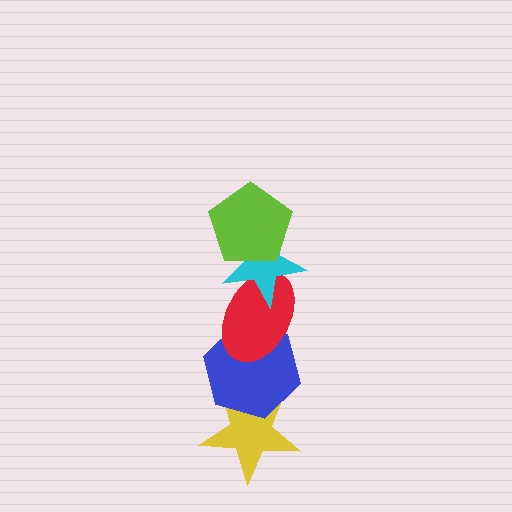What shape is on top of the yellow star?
The blue hexagon is on top of the yellow star.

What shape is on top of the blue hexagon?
The red ellipse is on top of the blue hexagon.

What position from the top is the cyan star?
The cyan star is 2nd from the top.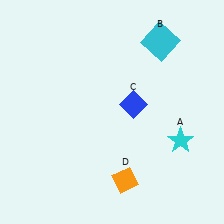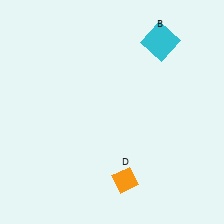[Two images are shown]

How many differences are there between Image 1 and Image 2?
There are 2 differences between the two images.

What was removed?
The cyan star (A), the blue diamond (C) were removed in Image 2.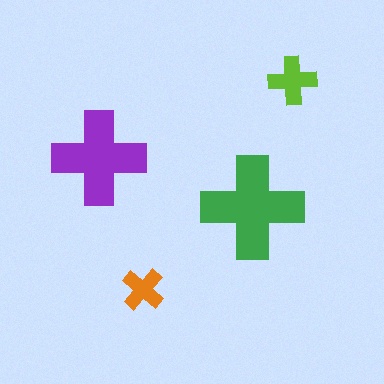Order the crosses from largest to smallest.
the green one, the purple one, the lime one, the orange one.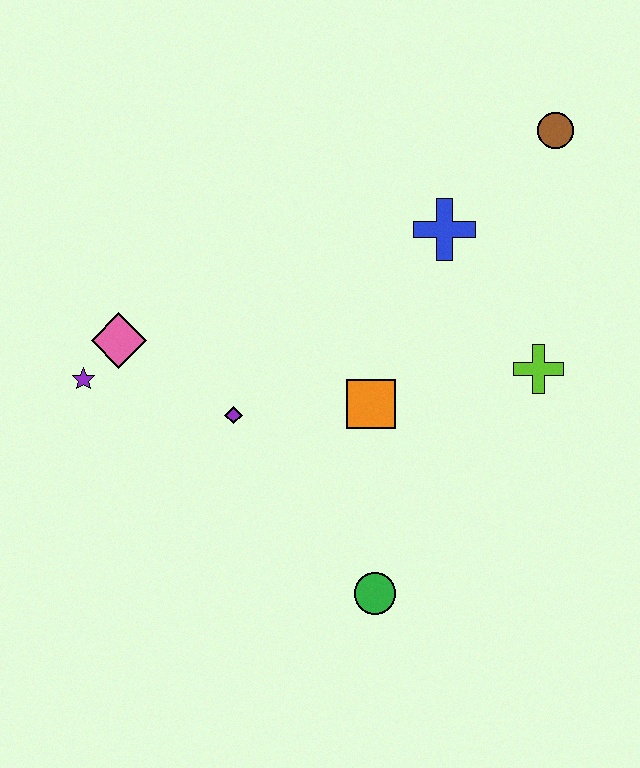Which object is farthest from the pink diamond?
The brown circle is farthest from the pink diamond.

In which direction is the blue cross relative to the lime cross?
The blue cross is above the lime cross.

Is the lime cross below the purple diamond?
No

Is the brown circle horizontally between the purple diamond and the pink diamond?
No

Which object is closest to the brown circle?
The blue cross is closest to the brown circle.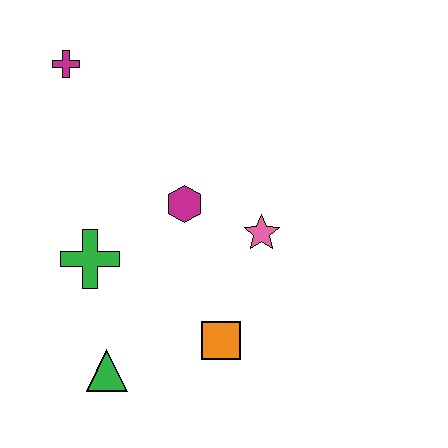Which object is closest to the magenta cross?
The magenta hexagon is closest to the magenta cross.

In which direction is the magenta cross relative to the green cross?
The magenta cross is above the green cross.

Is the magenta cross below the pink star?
No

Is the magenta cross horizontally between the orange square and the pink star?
No